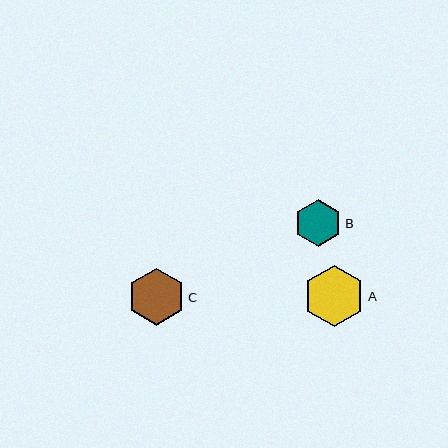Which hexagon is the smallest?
Hexagon B is the smallest with a size of approximately 47 pixels.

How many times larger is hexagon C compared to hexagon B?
Hexagon C is approximately 1.2 times the size of hexagon B.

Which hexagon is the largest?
Hexagon A is the largest with a size of approximately 61 pixels.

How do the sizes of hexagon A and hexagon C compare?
Hexagon A and hexagon C are approximately the same size.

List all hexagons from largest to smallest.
From largest to smallest: A, C, B.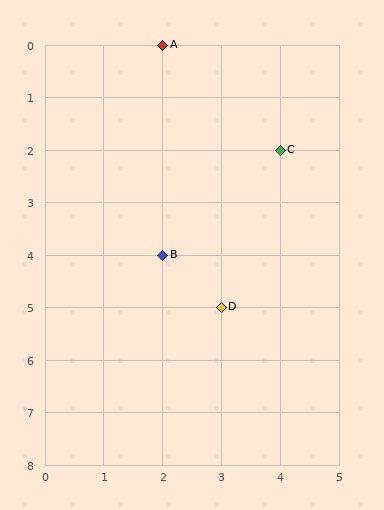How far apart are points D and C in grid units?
Points D and C are 1 column and 3 rows apart (about 3.2 grid units diagonally).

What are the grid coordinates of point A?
Point A is at grid coordinates (2, 0).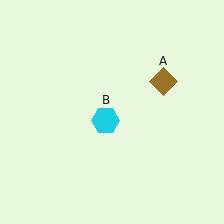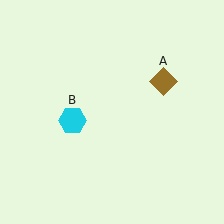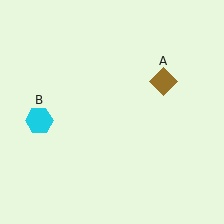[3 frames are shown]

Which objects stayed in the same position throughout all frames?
Brown diamond (object A) remained stationary.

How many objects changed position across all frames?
1 object changed position: cyan hexagon (object B).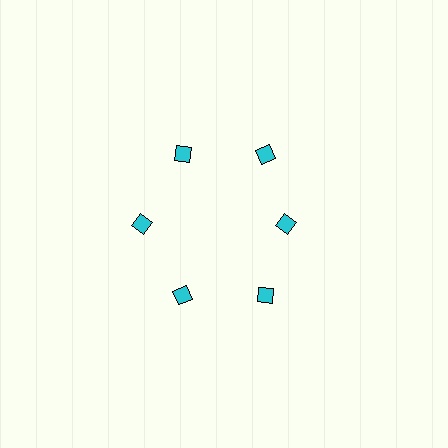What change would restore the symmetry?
The symmetry would be restored by moving it outward, back onto the ring so that all 6 diamonds sit at equal angles and equal distance from the center.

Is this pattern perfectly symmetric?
No. The 6 cyan diamonds are arranged in a ring, but one element near the 3 o'clock position is pulled inward toward the center, breaking the 6-fold rotational symmetry.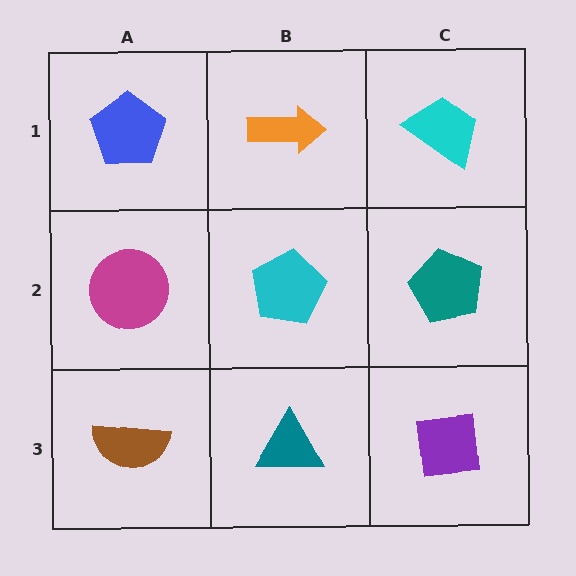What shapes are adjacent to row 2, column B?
An orange arrow (row 1, column B), a teal triangle (row 3, column B), a magenta circle (row 2, column A), a teal pentagon (row 2, column C).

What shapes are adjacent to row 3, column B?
A cyan pentagon (row 2, column B), a brown semicircle (row 3, column A), a purple square (row 3, column C).